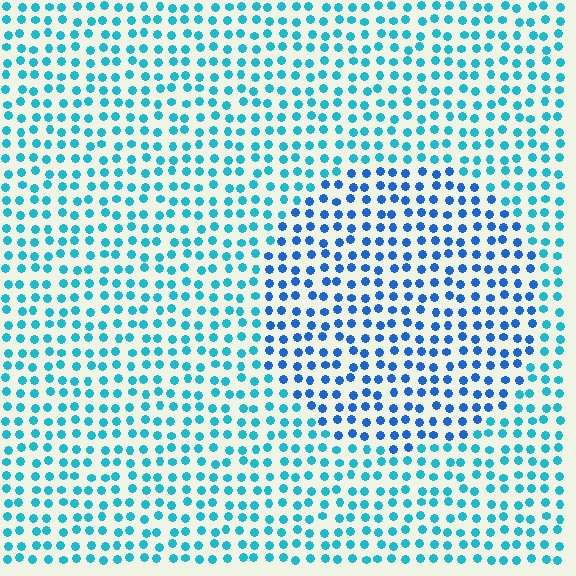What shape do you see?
I see a circle.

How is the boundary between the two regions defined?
The boundary is defined purely by a slight shift in hue (about 29 degrees). Spacing, size, and orientation are identical on both sides.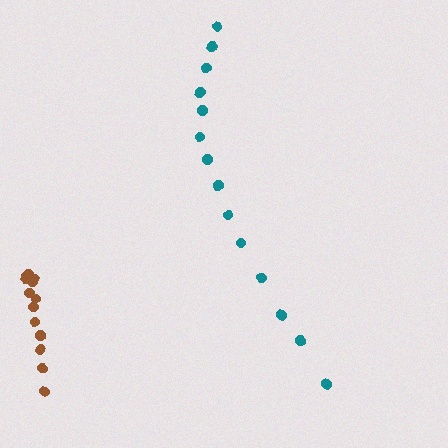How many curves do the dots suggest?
There are 2 distinct paths.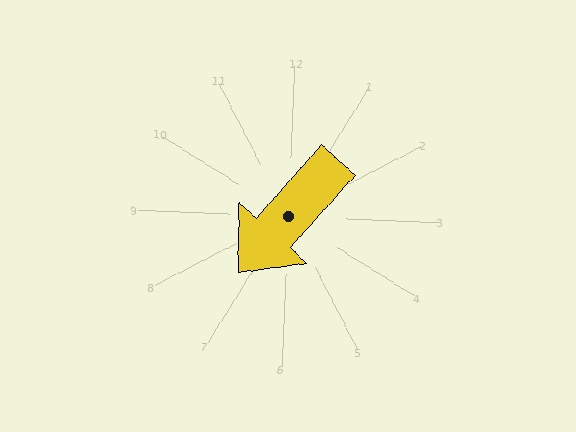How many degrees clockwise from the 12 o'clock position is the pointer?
Approximately 219 degrees.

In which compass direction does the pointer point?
Southwest.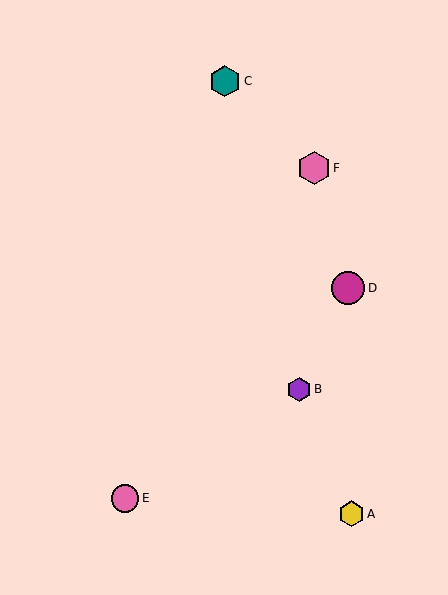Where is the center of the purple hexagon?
The center of the purple hexagon is at (299, 389).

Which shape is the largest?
The magenta circle (labeled D) is the largest.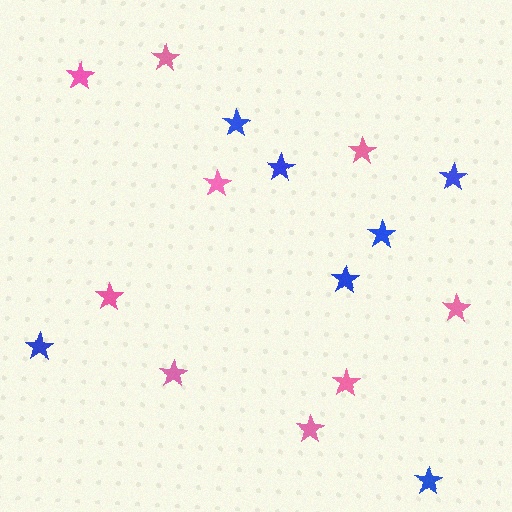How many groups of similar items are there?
There are 2 groups: one group of pink stars (9) and one group of blue stars (7).